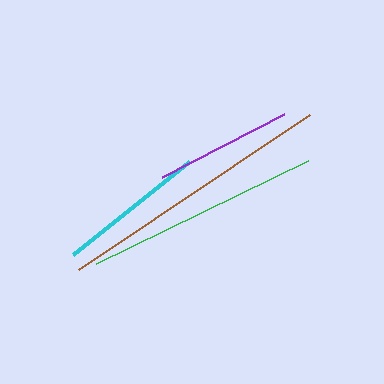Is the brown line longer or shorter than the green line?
The brown line is longer than the green line.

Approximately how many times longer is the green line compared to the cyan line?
The green line is approximately 1.6 times the length of the cyan line.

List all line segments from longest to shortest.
From longest to shortest: brown, green, cyan, purple.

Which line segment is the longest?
The brown line is the longest at approximately 278 pixels.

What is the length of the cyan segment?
The cyan segment is approximately 149 pixels long.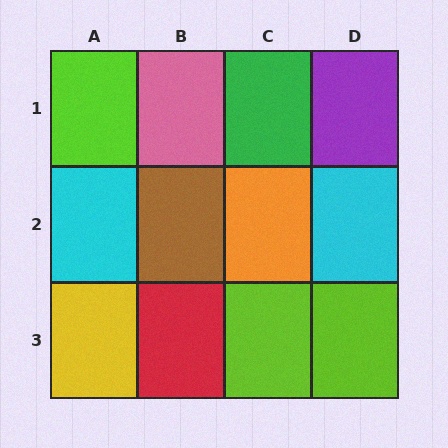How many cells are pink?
1 cell is pink.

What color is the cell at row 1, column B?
Pink.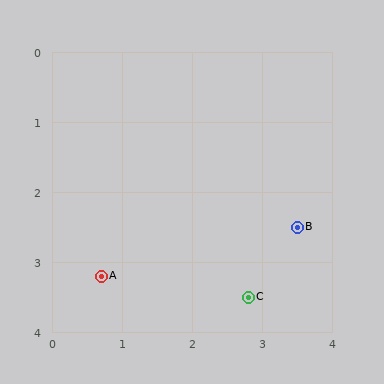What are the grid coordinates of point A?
Point A is at approximately (0.7, 3.2).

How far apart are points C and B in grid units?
Points C and B are about 1.2 grid units apart.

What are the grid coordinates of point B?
Point B is at approximately (3.5, 2.5).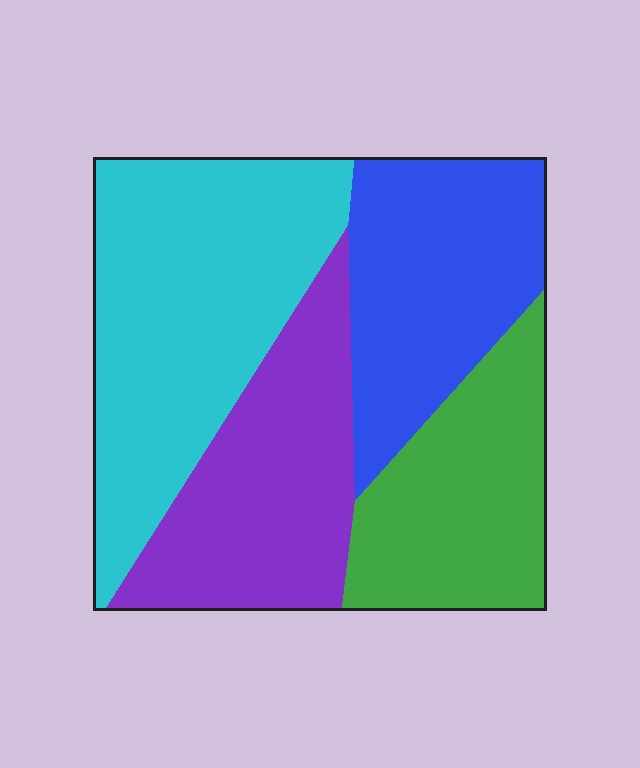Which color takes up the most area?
Cyan, at roughly 35%.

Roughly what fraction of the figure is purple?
Purple takes up about one quarter (1/4) of the figure.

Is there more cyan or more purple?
Cyan.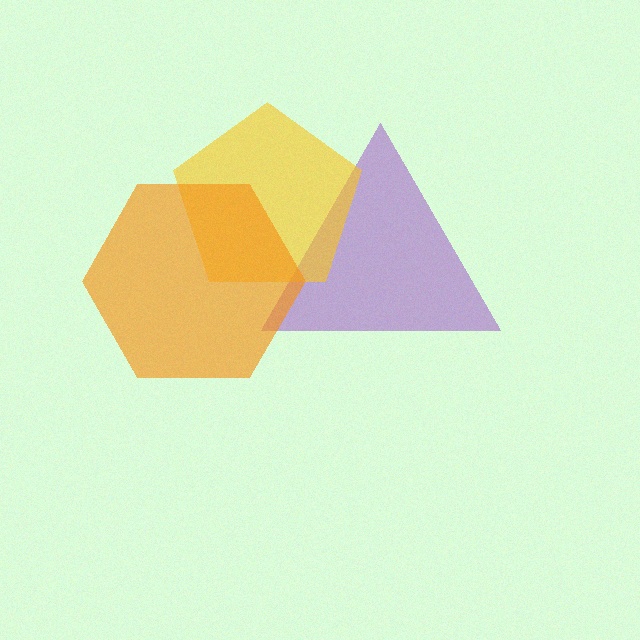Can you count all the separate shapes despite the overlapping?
Yes, there are 3 separate shapes.